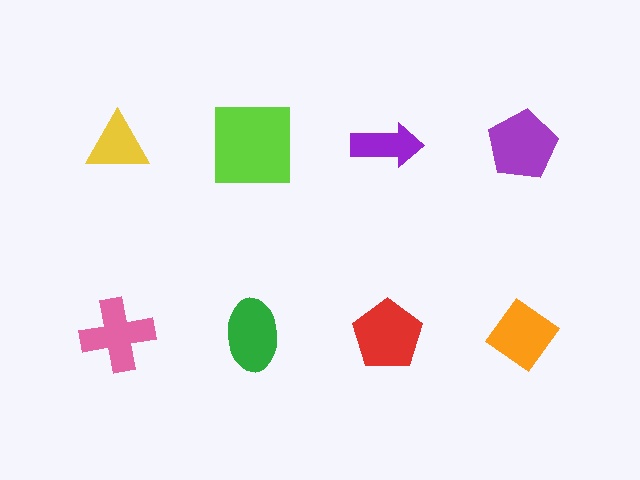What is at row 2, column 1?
A pink cross.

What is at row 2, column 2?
A green ellipse.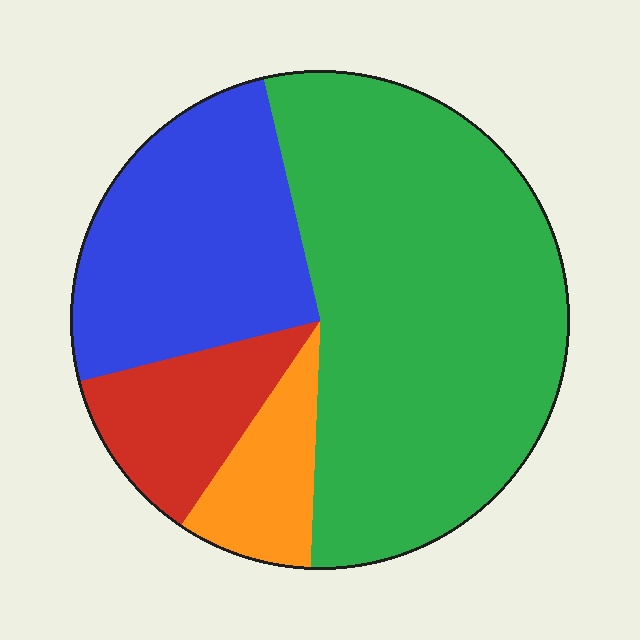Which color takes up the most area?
Green, at roughly 55%.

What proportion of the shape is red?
Red covers 12% of the shape.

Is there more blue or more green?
Green.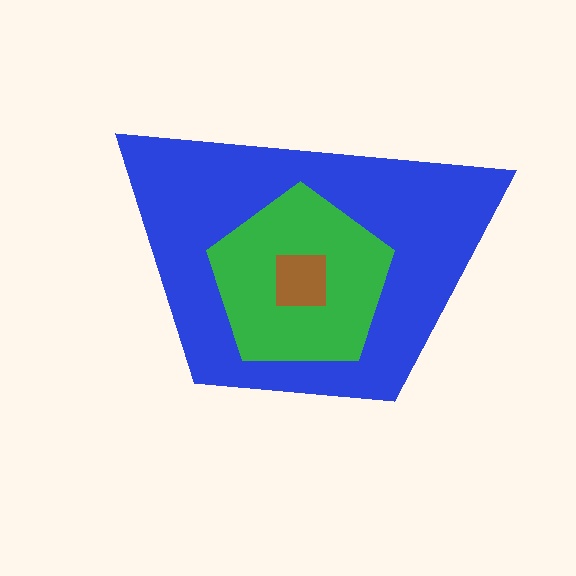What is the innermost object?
The brown square.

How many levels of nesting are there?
3.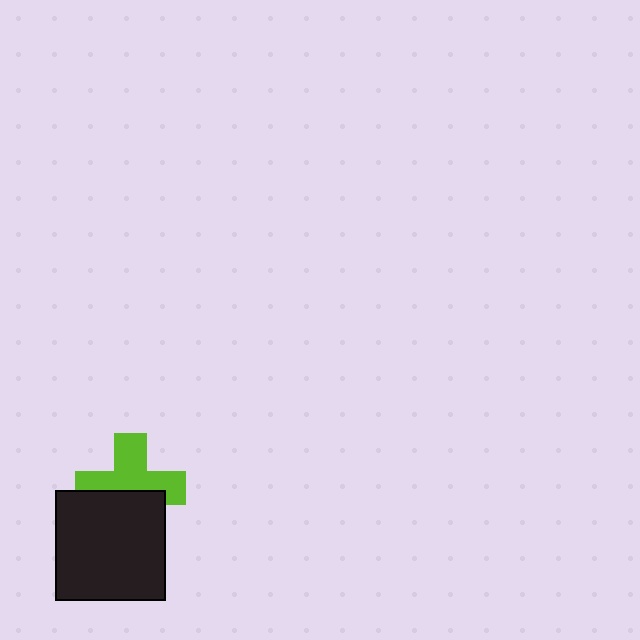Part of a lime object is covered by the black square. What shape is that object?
It is a cross.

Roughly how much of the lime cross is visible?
About half of it is visible (roughly 57%).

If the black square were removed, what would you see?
You would see the complete lime cross.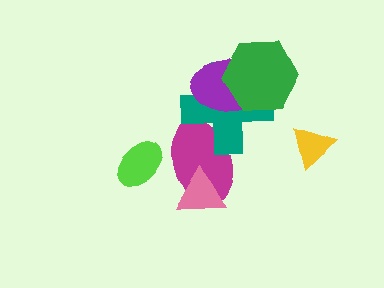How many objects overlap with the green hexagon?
2 objects overlap with the green hexagon.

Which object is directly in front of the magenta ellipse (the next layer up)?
The pink triangle is directly in front of the magenta ellipse.